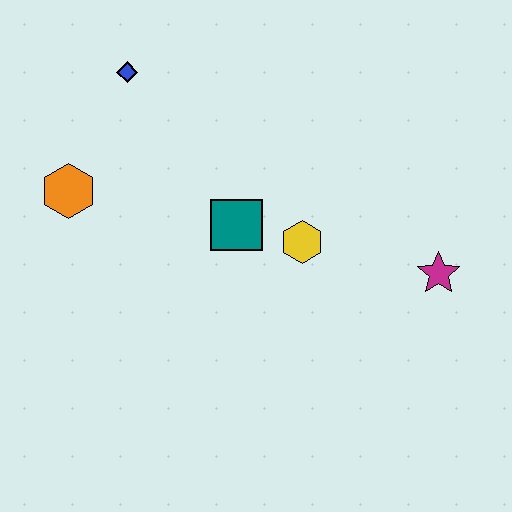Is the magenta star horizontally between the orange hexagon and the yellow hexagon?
No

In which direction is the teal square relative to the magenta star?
The teal square is to the left of the magenta star.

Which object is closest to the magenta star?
The yellow hexagon is closest to the magenta star.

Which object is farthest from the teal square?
The magenta star is farthest from the teal square.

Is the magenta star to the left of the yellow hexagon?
No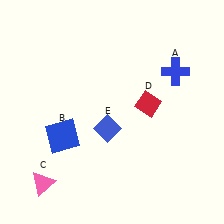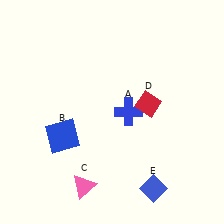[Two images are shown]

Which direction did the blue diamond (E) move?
The blue diamond (E) moved down.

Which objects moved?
The objects that moved are: the blue cross (A), the pink triangle (C), the blue diamond (E).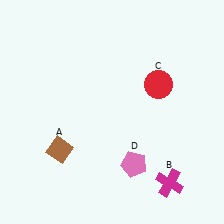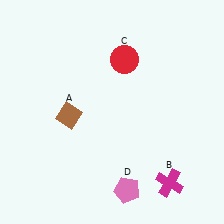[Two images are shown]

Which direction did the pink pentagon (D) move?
The pink pentagon (D) moved down.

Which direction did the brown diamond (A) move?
The brown diamond (A) moved up.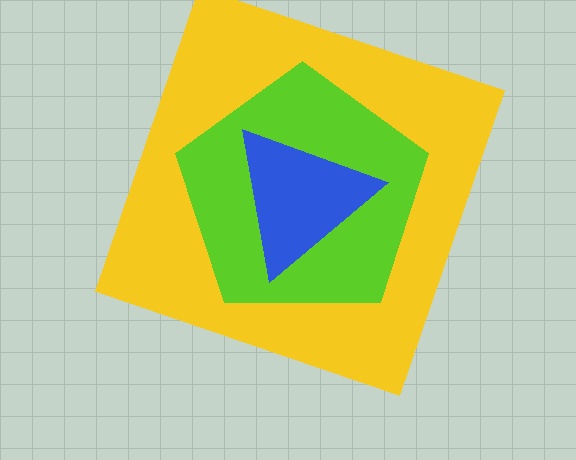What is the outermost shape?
The yellow square.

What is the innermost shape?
The blue triangle.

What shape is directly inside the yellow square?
The lime pentagon.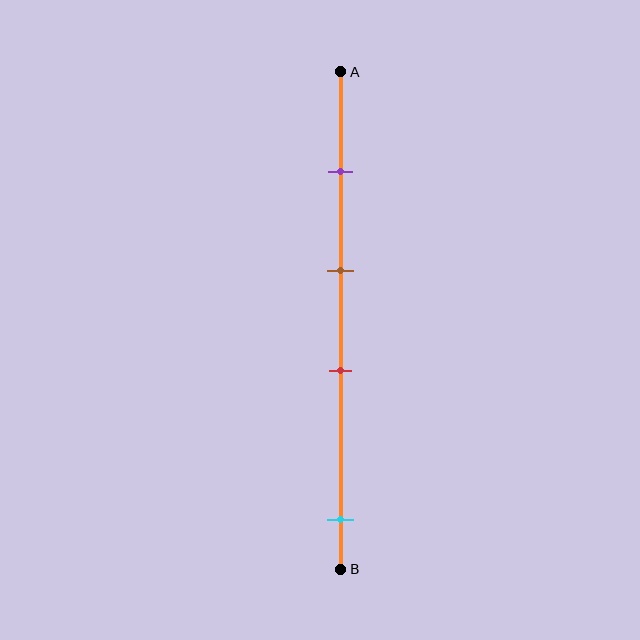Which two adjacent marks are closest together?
The brown and red marks are the closest adjacent pair.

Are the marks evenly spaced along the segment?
No, the marks are not evenly spaced.